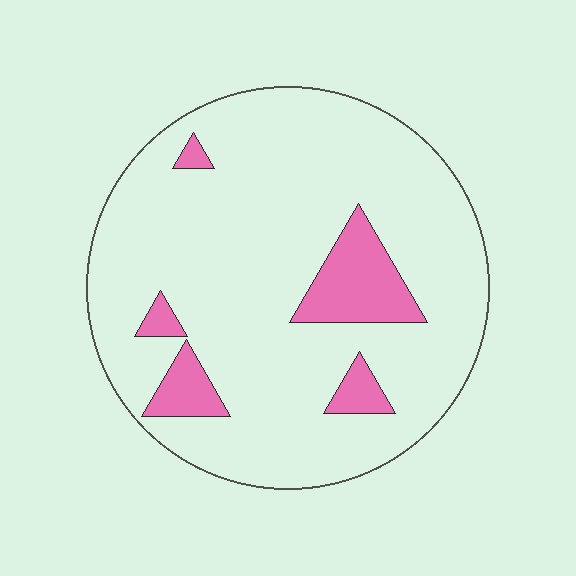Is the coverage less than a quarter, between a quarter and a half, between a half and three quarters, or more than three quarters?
Less than a quarter.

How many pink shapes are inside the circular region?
5.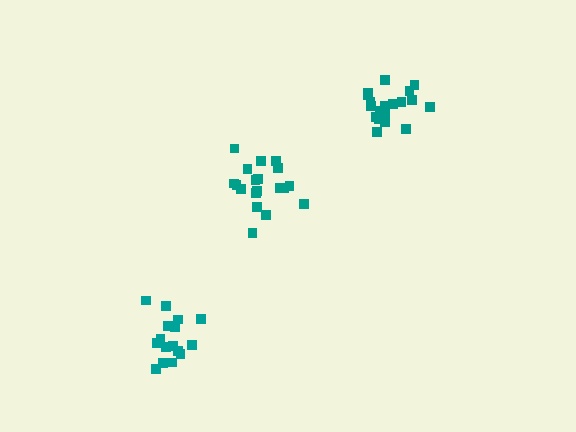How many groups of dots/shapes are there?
There are 3 groups.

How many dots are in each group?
Group 1: 16 dots, Group 2: 19 dots, Group 3: 21 dots (56 total).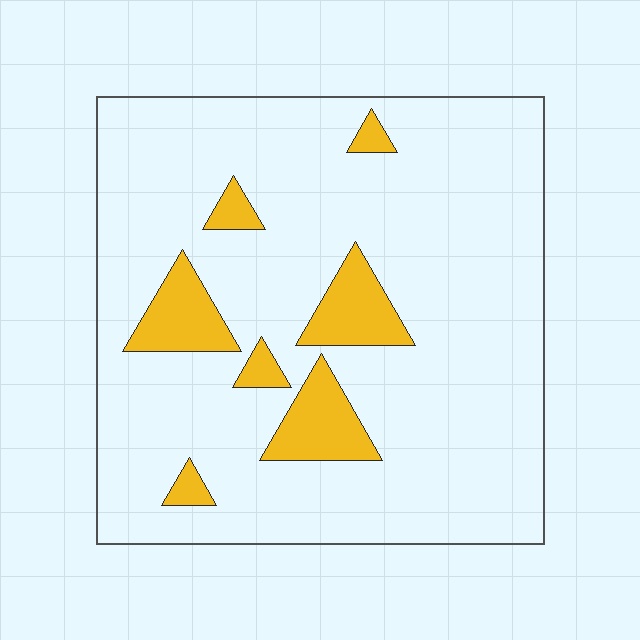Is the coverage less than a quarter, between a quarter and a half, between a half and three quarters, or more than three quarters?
Less than a quarter.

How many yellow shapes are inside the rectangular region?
7.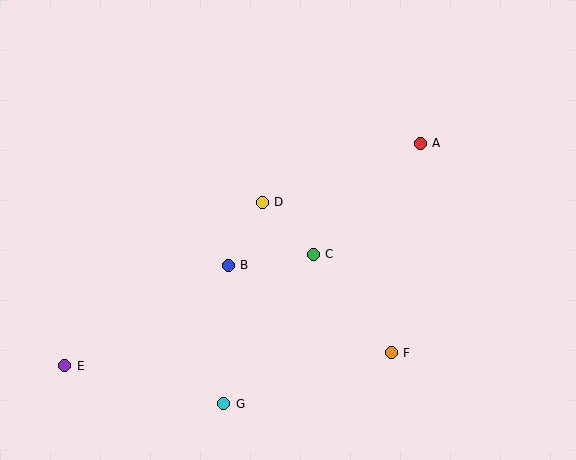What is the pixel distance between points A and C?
The distance between A and C is 154 pixels.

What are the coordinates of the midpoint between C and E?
The midpoint between C and E is at (189, 310).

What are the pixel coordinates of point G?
Point G is at (224, 404).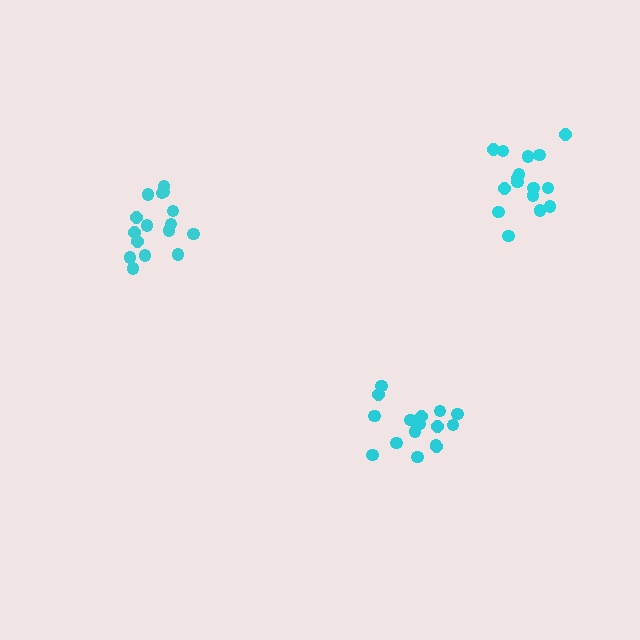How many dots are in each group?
Group 1: 16 dots, Group 2: 16 dots, Group 3: 16 dots (48 total).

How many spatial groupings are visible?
There are 3 spatial groupings.